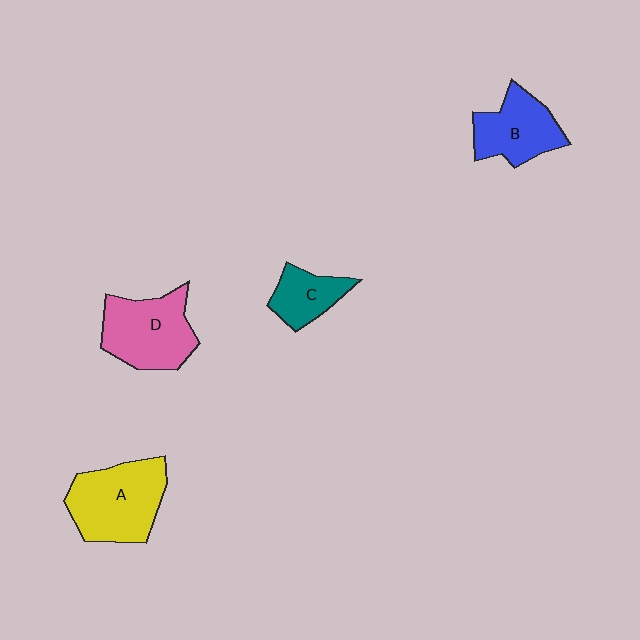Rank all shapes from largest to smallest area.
From largest to smallest: A (yellow), D (pink), B (blue), C (teal).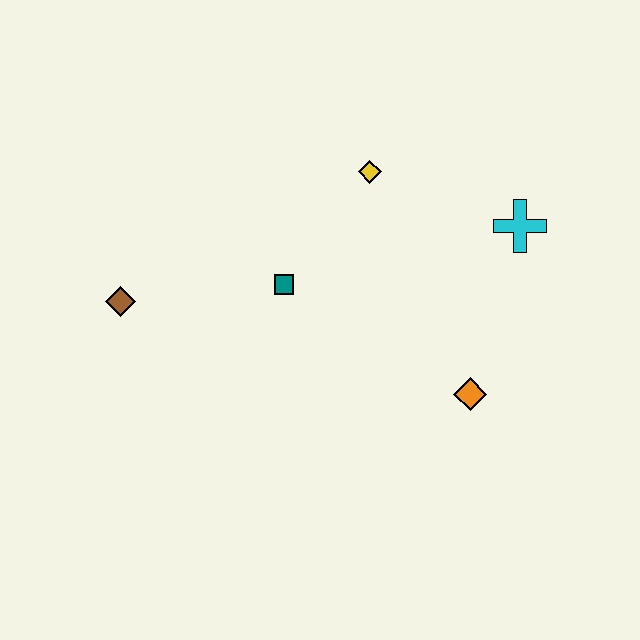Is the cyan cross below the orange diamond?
No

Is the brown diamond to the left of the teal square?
Yes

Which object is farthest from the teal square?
The cyan cross is farthest from the teal square.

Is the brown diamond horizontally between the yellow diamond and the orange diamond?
No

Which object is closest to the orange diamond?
The cyan cross is closest to the orange diamond.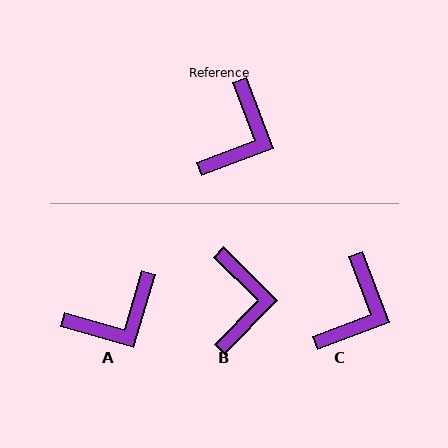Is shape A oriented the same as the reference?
No, it is off by about 37 degrees.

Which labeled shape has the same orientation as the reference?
C.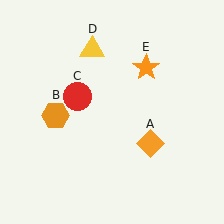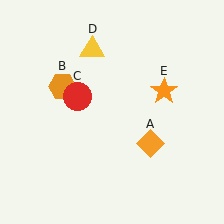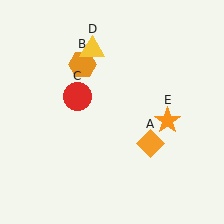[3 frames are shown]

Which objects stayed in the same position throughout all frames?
Orange diamond (object A) and red circle (object C) and yellow triangle (object D) remained stationary.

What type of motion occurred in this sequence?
The orange hexagon (object B), orange star (object E) rotated clockwise around the center of the scene.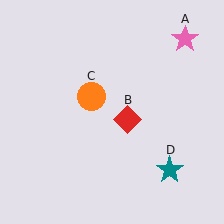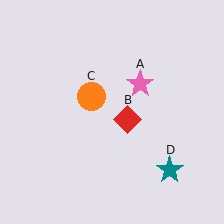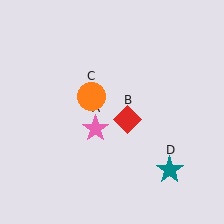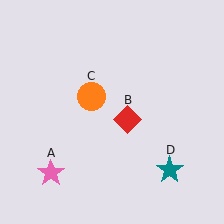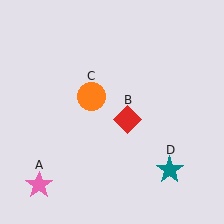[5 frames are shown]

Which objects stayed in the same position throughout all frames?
Red diamond (object B) and orange circle (object C) and teal star (object D) remained stationary.